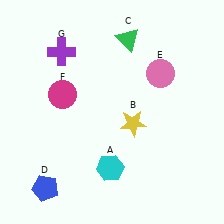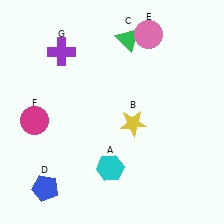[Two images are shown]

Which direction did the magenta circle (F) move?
The magenta circle (F) moved left.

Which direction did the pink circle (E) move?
The pink circle (E) moved up.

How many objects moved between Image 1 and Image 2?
2 objects moved between the two images.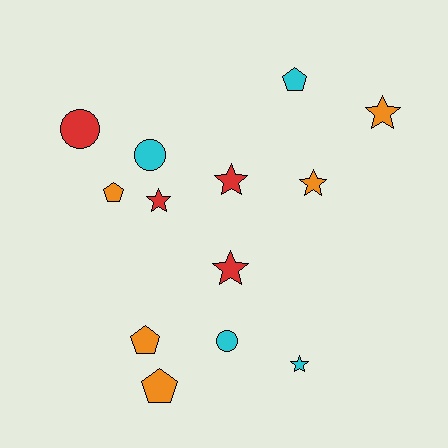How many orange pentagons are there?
There are 3 orange pentagons.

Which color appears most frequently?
Orange, with 5 objects.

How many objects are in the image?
There are 13 objects.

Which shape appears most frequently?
Star, with 6 objects.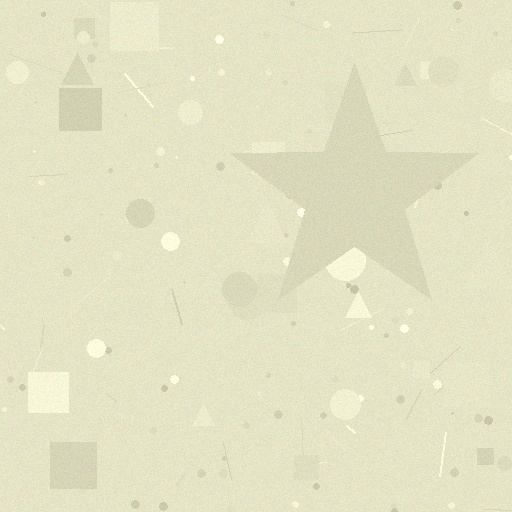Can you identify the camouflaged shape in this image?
The camouflaged shape is a star.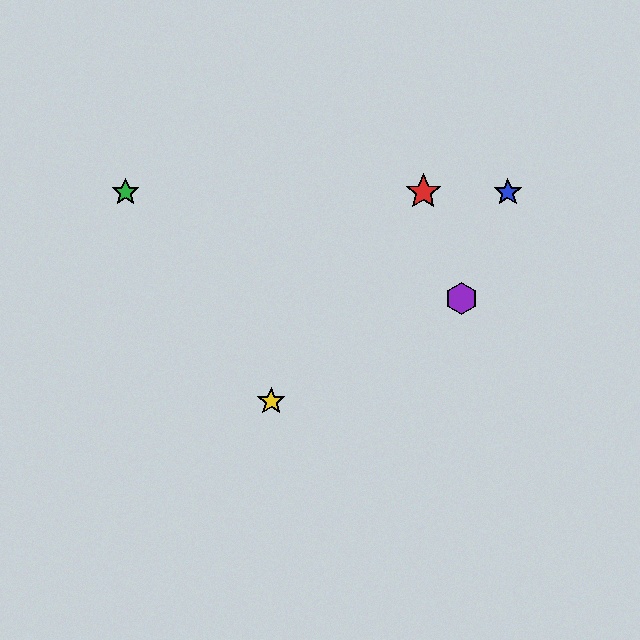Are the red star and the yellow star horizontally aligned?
No, the red star is at y≈192 and the yellow star is at y≈401.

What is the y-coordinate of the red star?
The red star is at y≈192.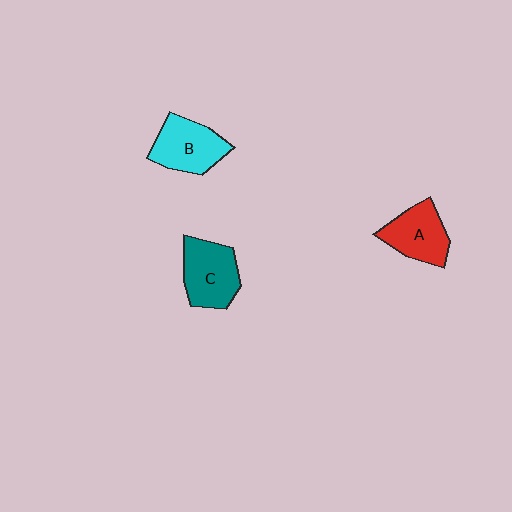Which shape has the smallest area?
Shape A (red).